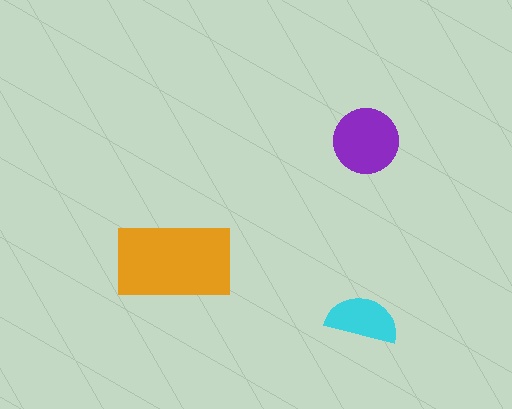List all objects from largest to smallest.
The orange rectangle, the purple circle, the cyan semicircle.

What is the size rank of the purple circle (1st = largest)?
2nd.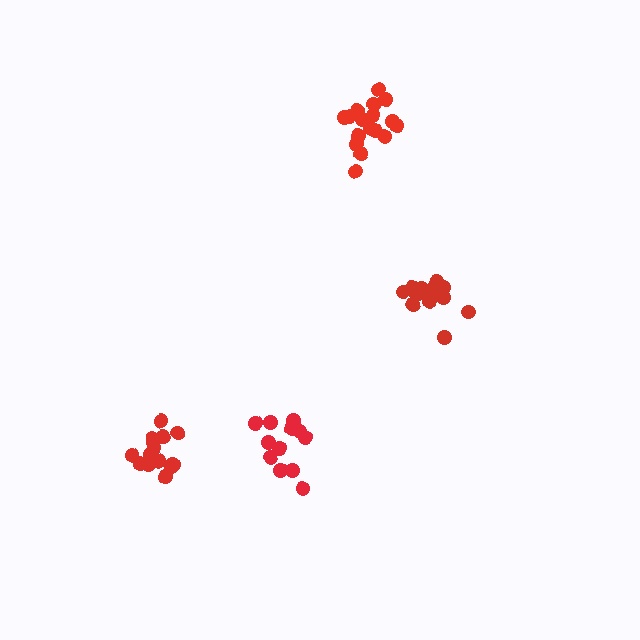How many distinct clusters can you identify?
There are 4 distinct clusters.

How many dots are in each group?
Group 1: 13 dots, Group 2: 14 dots, Group 3: 16 dots, Group 4: 17 dots (60 total).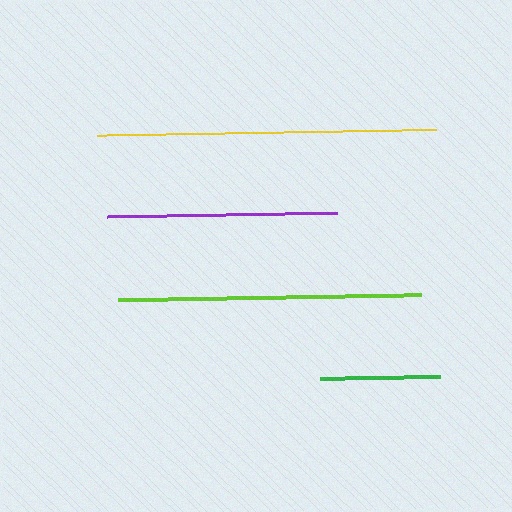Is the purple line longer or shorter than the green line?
The purple line is longer than the green line.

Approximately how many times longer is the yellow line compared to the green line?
The yellow line is approximately 2.8 times the length of the green line.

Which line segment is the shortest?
The green line is the shortest at approximately 121 pixels.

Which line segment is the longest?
The yellow line is the longest at approximately 340 pixels.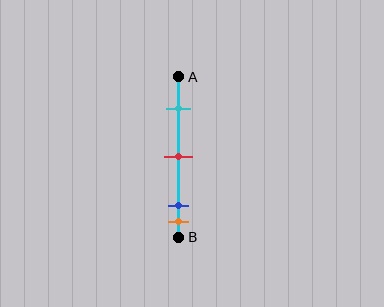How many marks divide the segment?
There are 4 marks dividing the segment.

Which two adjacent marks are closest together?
The blue and orange marks are the closest adjacent pair.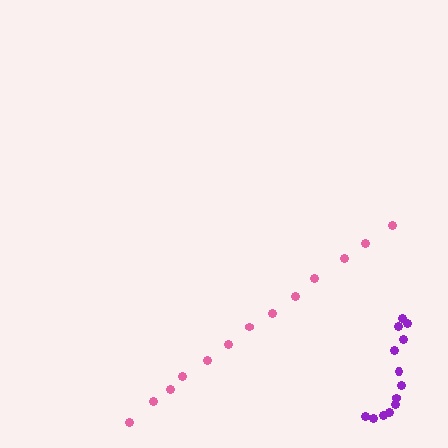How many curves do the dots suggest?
There are 2 distinct paths.